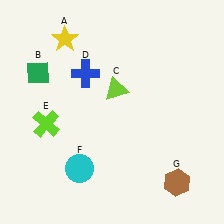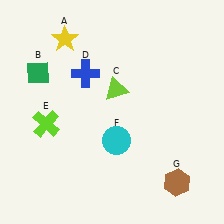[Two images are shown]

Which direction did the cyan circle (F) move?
The cyan circle (F) moved right.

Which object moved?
The cyan circle (F) moved right.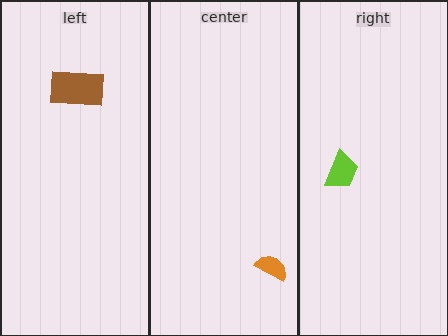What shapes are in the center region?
The orange semicircle.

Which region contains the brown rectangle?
The left region.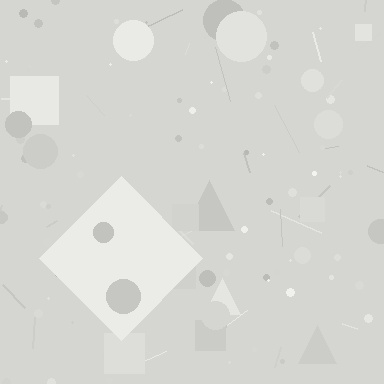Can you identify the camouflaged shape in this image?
The camouflaged shape is a diamond.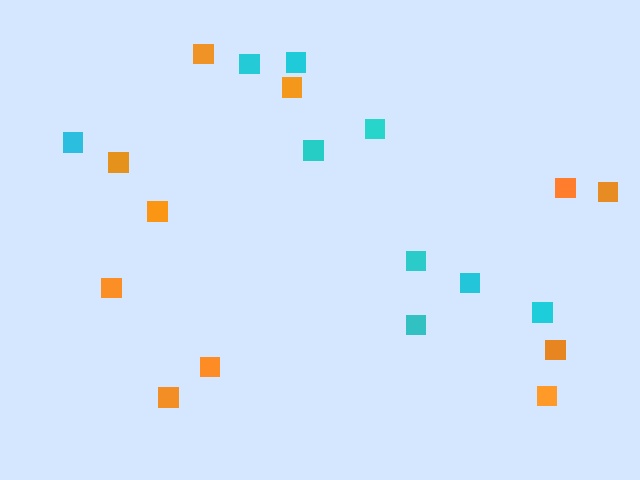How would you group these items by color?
There are 2 groups: one group of orange squares (11) and one group of cyan squares (9).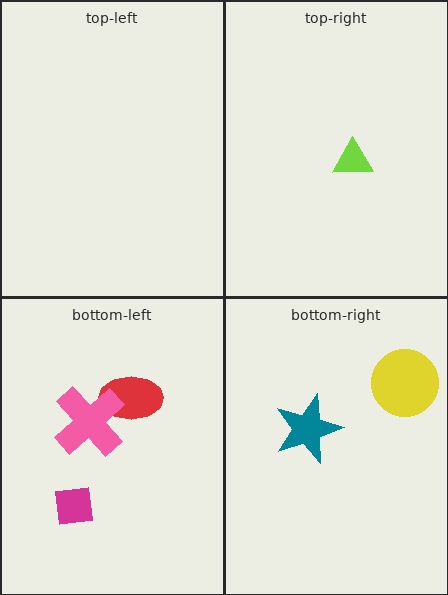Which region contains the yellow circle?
The bottom-right region.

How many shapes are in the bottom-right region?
2.